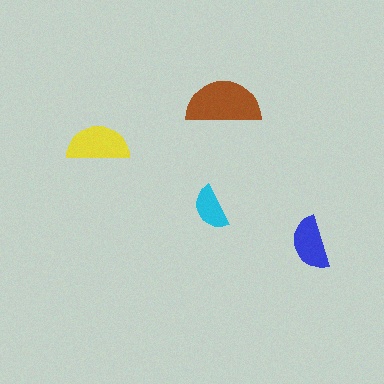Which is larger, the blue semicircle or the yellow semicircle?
The yellow one.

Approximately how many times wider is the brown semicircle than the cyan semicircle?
About 1.5 times wider.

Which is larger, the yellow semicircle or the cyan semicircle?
The yellow one.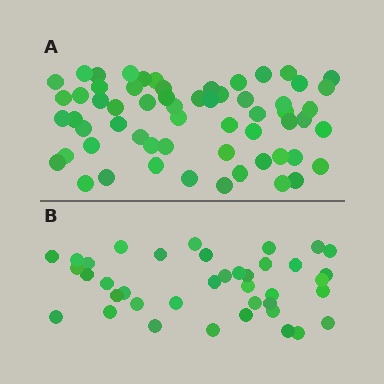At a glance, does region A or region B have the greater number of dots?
Region A (the top region) has more dots.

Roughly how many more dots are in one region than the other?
Region A has approximately 20 more dots than region B.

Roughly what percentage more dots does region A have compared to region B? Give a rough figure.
About 55% more.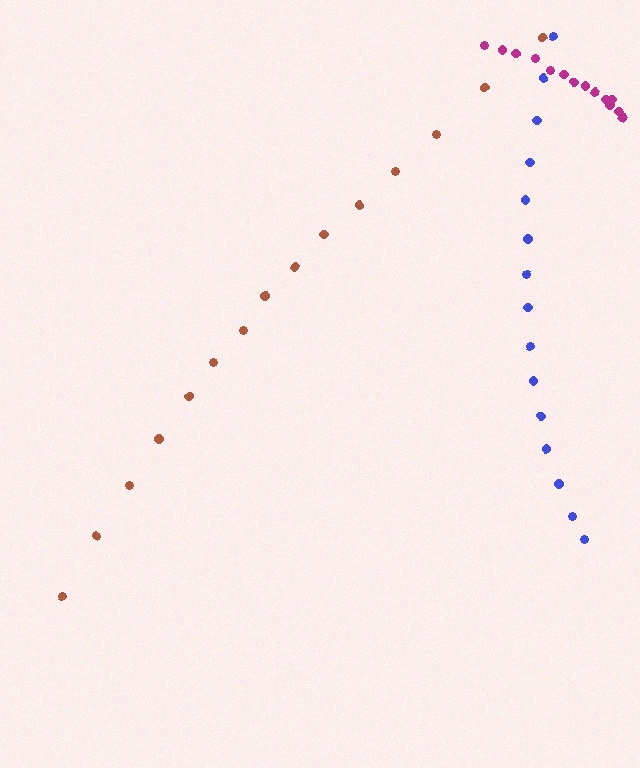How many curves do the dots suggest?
There are 3 distinct paths.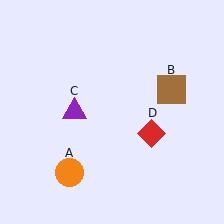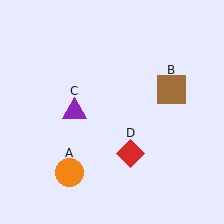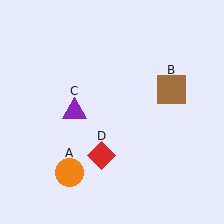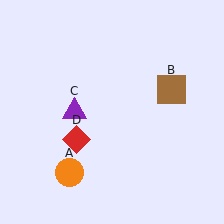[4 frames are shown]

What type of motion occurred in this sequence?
The red diamond (object D) rotated clockwise around the center of the scene.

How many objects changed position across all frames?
1 object changed position: red diamond (object D).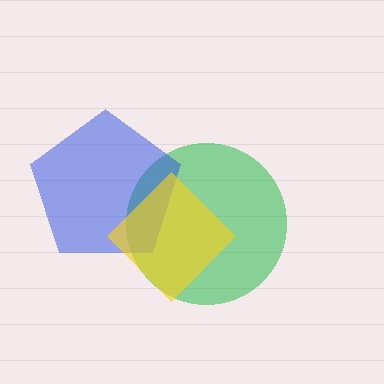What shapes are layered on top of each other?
The layered shapes are: a green circle, a blue pentagon, a yellow diamond.